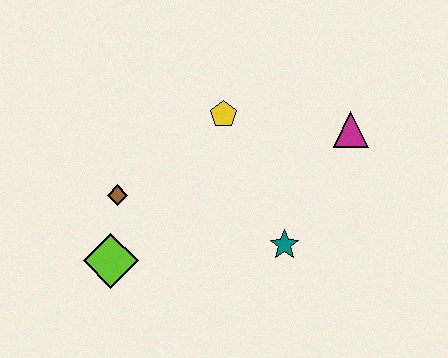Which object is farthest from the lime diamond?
The magenta triangle is farthest from the lime diamond.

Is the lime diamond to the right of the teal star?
No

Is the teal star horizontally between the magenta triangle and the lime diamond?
Yes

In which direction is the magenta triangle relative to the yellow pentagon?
The magenta triangle is to the right of the yellow pentagon.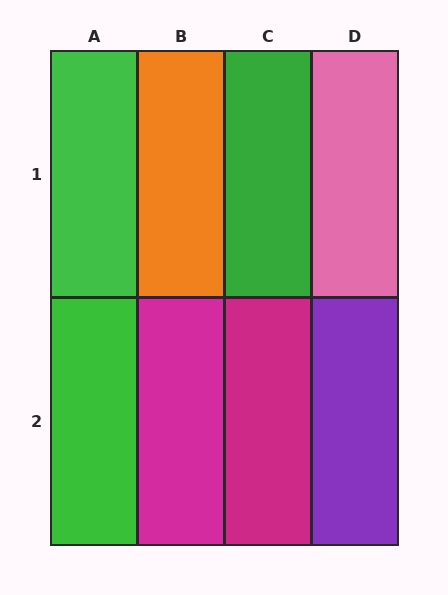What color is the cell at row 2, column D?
Purple.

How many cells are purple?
1 cell is purple.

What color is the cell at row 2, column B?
Magenta.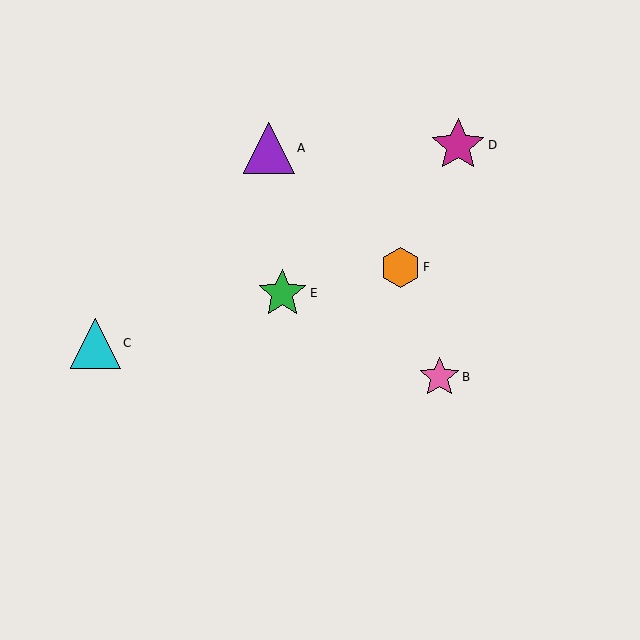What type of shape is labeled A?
Shape A is a purple triangle.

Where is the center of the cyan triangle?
The center of the cyan triangle is at (95, 343).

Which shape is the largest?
The magenta star (labeled D) is the largest.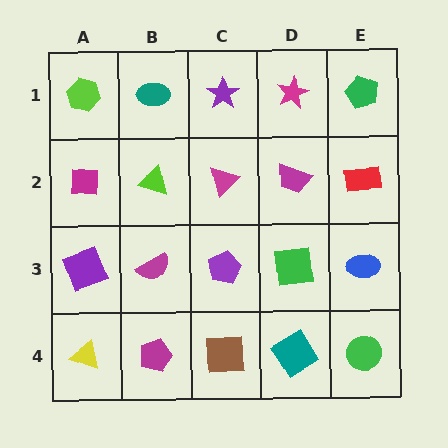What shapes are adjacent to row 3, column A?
A magenta square (row 2, column A), a yellow triangle (row 4, column A), a magenta semicircle (row 3, column B).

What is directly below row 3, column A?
A yellow triangle.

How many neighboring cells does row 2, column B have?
4.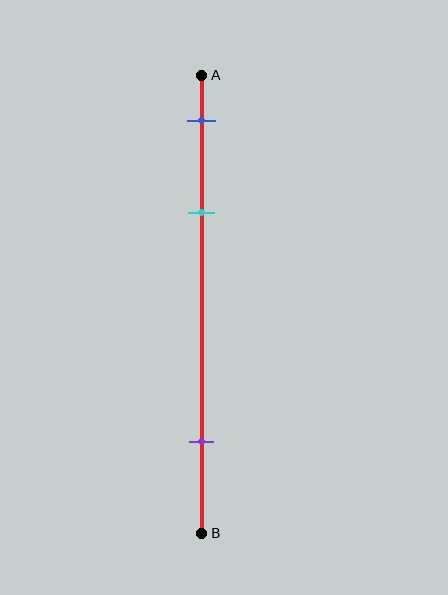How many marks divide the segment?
There are 3 marks dividing the segment.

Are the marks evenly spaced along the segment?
No, the marks are not evenly spaced.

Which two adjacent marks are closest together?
The blue and cyan marks are the closest adjacent pair.